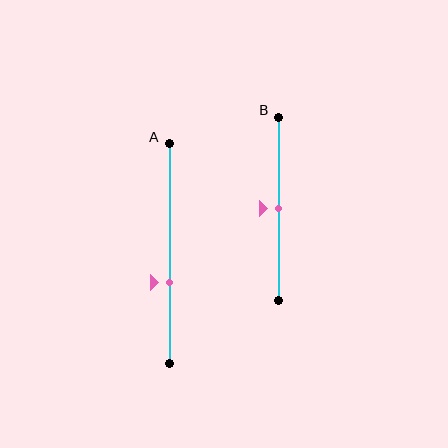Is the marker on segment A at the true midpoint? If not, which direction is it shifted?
No, the marker on segment A is shifted downward by about 13% of the segment length.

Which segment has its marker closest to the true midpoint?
Segment B has its marker closest to the true midpoint.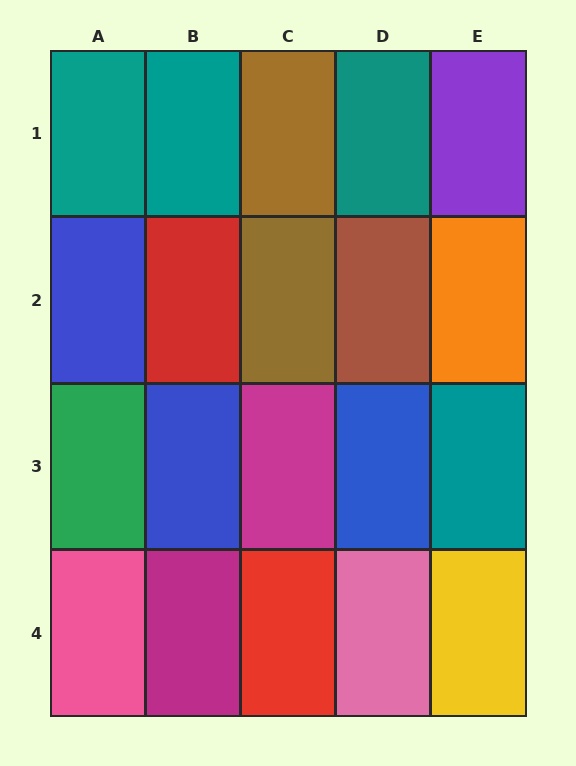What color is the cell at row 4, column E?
Yellow.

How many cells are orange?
1 cell is orange.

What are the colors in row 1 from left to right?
Teal, teal, brown, teal, purple.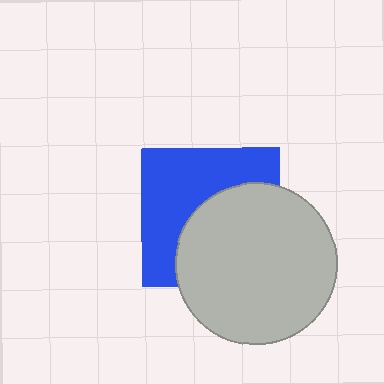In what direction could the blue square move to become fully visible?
The blue square could move toward the upper-left. That would shift it out from behind the light gray circle entirely.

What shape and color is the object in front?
The object in front is a light gray circle.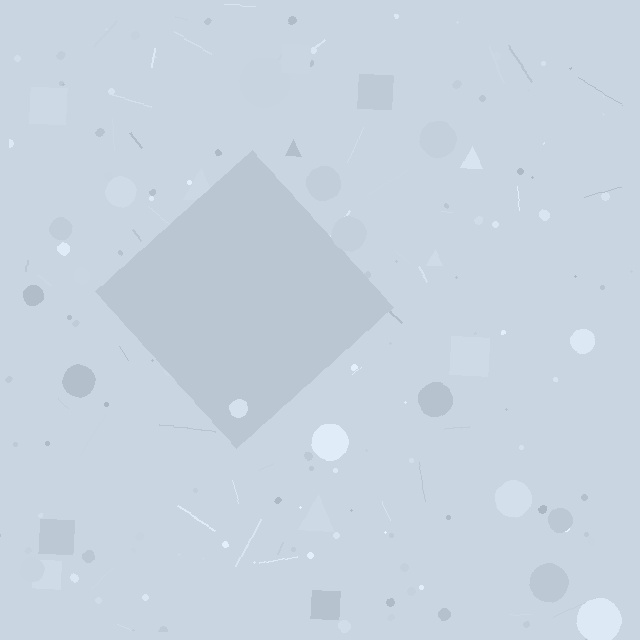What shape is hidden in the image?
A diamond is hidden in the image.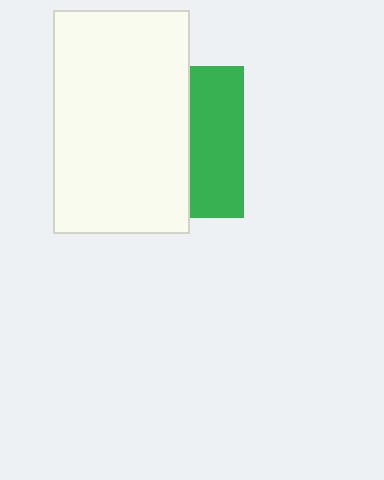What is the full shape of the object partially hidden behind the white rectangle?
The partially hidden object is a green square.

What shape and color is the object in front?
The object in front is a white rectangle.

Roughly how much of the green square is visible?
A small part of it is visible (roughly 36%).